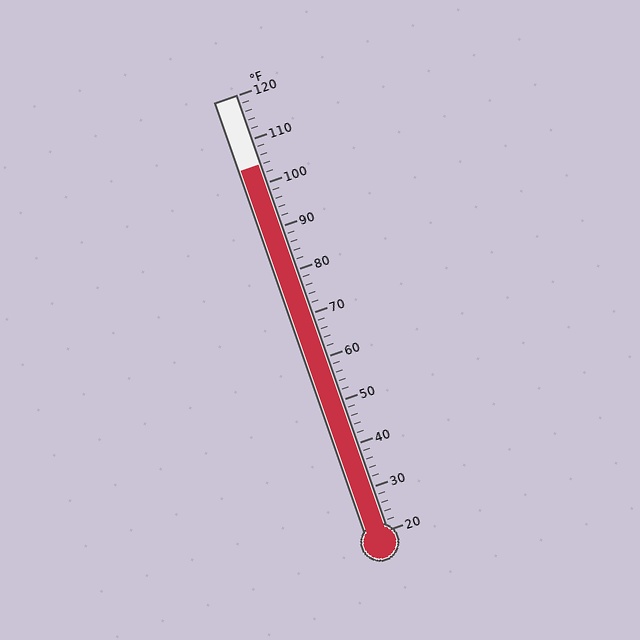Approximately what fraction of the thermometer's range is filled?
The thermometer is filled to approximately 85% of its range.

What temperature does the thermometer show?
The thermometer shows approximately 104°F.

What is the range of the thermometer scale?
The thermometer scale ranges from 20°F to 120°F.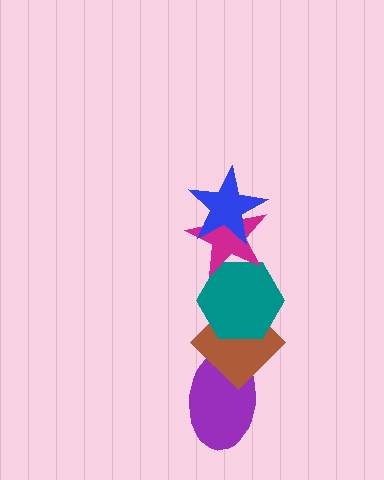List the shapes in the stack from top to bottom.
From top to bottom: the blue star, the magenta star, the teal hexagon, the brown diamond, the purple ellipse.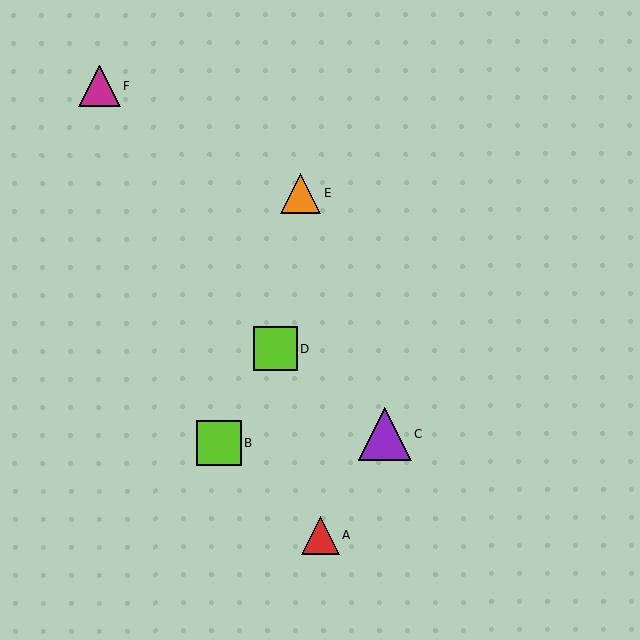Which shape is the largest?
The purple triangle (labeled C) is the largest.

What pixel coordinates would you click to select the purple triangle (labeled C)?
Click at (385, 434) to select the purple triangle C.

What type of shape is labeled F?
Shape F is a magenta triangle.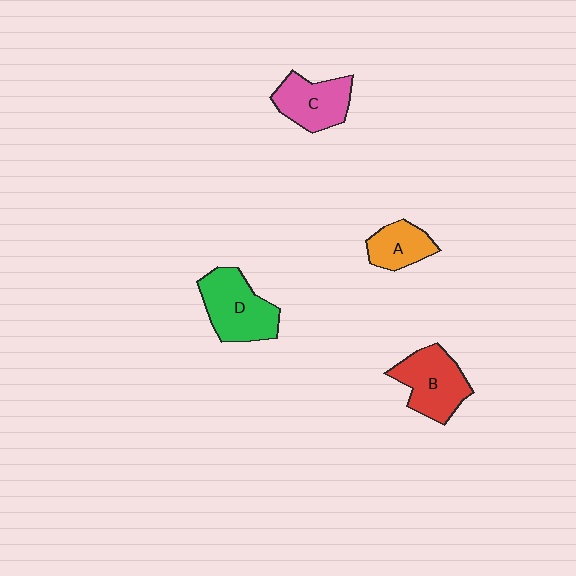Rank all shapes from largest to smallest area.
From largest to smallest: D (green), B (red), C (pink), A (orange).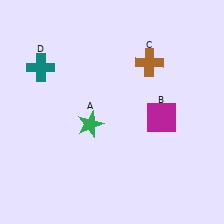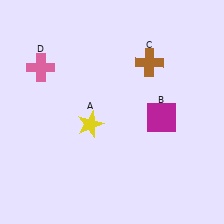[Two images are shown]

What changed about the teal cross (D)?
In Image 1, D is teal. In Image 2, it changed to pink.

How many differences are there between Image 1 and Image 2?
There are 2 differences between the two images.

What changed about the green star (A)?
In Image 1, A is green. In Image 2, it changed to yellow.